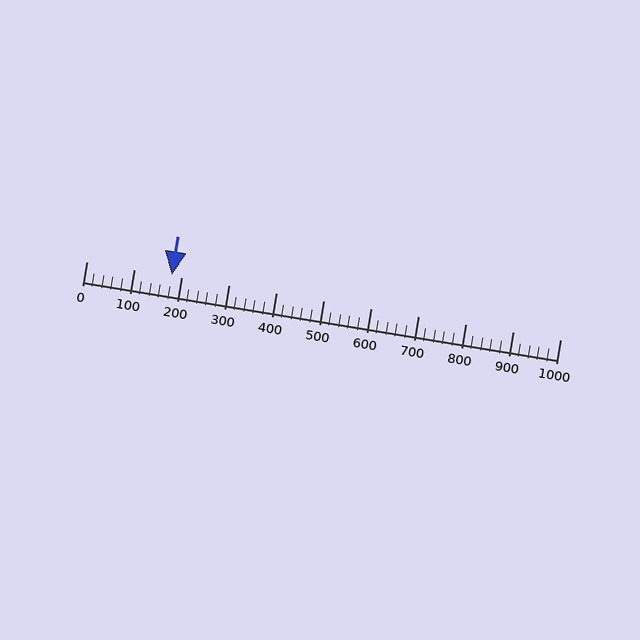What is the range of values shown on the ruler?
The ruler shows values from 0 to 1000.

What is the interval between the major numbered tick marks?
The major tick marks are spaced 100 units apart.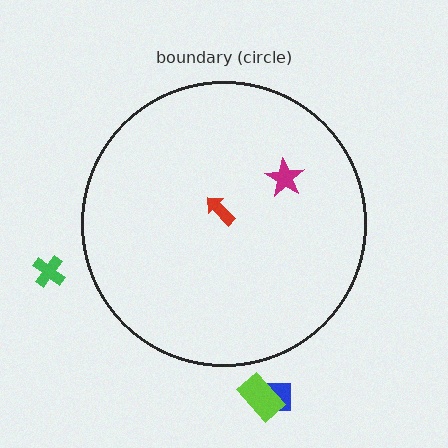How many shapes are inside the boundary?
2 inside, 3 outside.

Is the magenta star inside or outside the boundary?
Inside.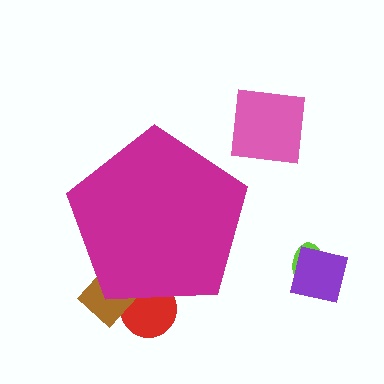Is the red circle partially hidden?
Yes, the red circle is partially hidden behind the magenta pentagon.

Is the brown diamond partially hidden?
Yes, the brown diamond is partially hidden behind the magenta pentagon.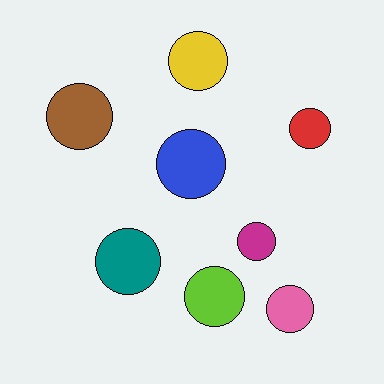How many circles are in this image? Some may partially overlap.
There are 8 circles.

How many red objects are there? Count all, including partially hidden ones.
There is 1 red object.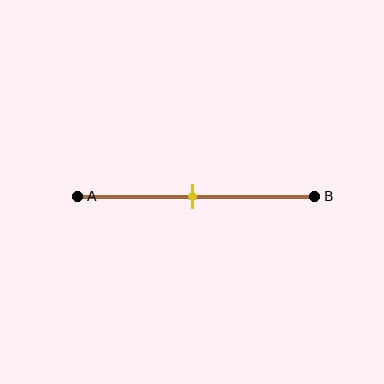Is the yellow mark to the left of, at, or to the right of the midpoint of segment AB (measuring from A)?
The yellow mark is approximately at the midpoint of segment AB.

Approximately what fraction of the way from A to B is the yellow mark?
The yellow mark is approximately 50% of the way from A to B.